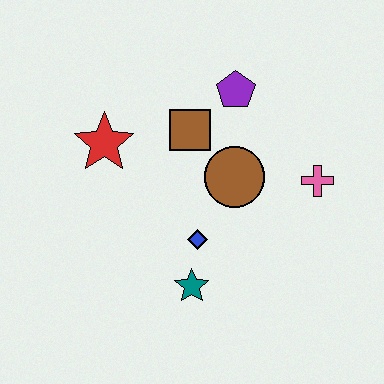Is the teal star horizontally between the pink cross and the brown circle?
No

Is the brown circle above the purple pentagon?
No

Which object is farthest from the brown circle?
The red star is farthest from the brown circle.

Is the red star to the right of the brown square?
No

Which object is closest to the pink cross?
The brown circle is closest to the pink cross.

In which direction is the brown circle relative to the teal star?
The brown circle is above the teal star.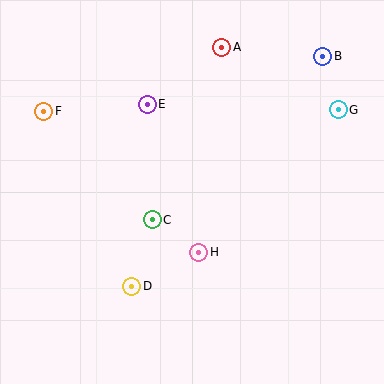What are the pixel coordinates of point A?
Point A is at (222, 47).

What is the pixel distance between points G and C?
The distance between G and C is 216 pixels.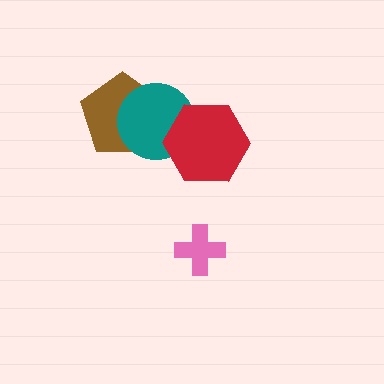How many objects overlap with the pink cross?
0 objects overlap with the pink cross.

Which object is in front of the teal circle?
The red hexagon is in front of the teal circle.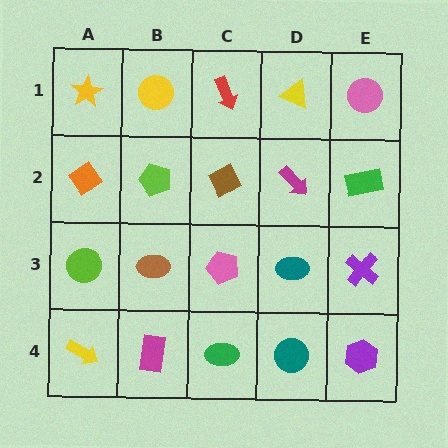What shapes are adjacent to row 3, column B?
A lime pentagon (row 2, column B), a magenta rectangle (row 4, column B), a lime circle (row 3, column A), a pink pentagon (row 3, column C).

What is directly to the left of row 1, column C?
A yellow circle.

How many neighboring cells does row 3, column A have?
3.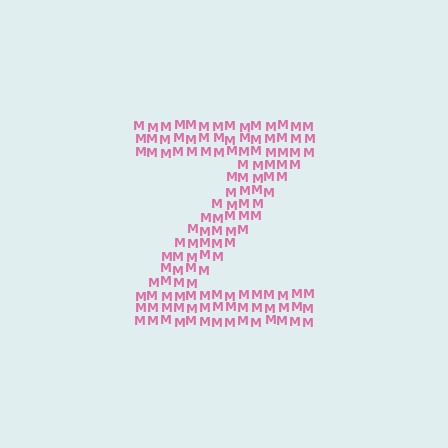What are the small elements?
The small elements are letter M's.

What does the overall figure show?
The overall figure shows the letter Z.